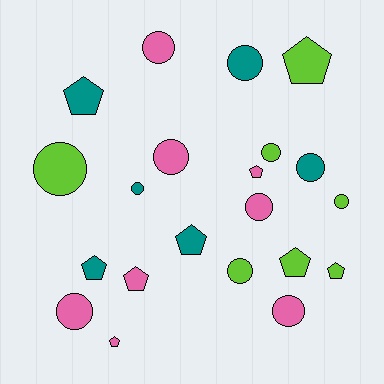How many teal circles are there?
There are 3 teal circles.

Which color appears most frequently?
Pink, with 8 objects.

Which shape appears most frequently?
Circle, with 12 objects.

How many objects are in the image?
There are 21 objects.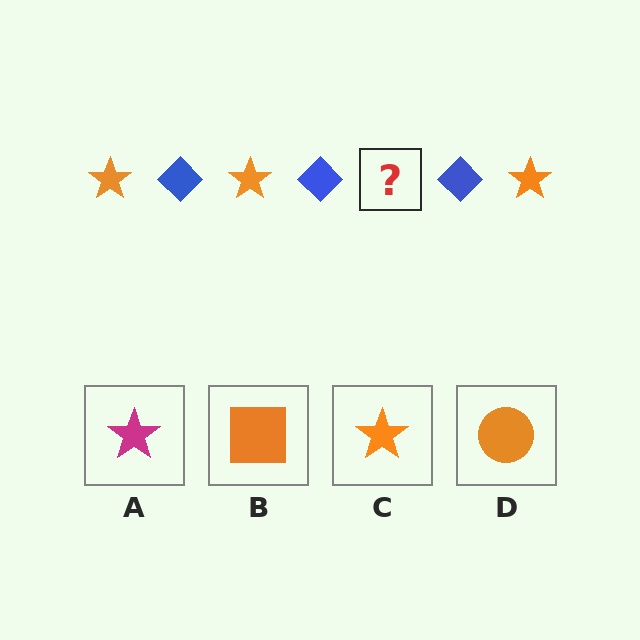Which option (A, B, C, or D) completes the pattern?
C.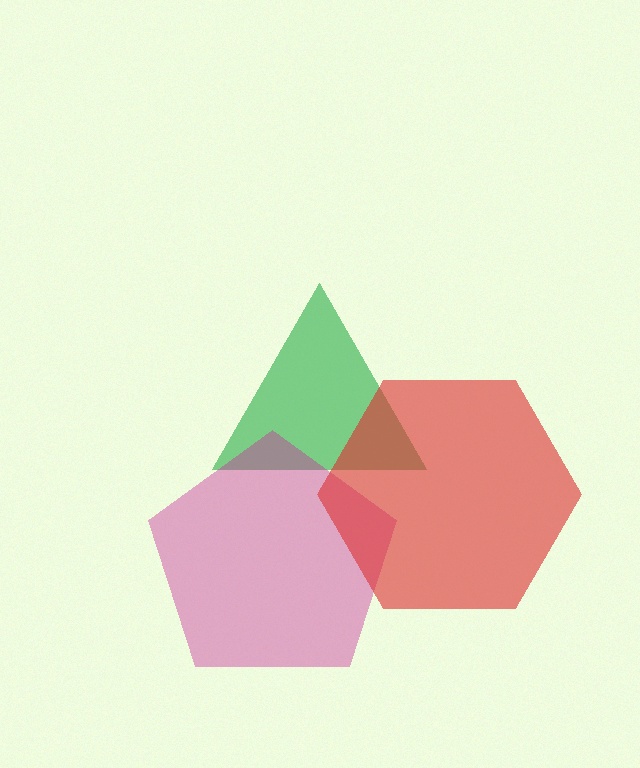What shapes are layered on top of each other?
The layered shapes are: a green triangle, a magenta pentagon, a red hexagon.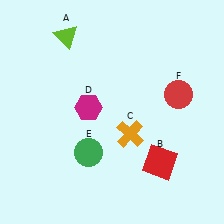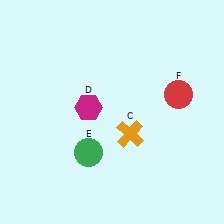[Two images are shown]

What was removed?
The red square (B), the lime triangle (A) were removed in Image 2.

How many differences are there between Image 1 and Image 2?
There are 2 differences between the two images.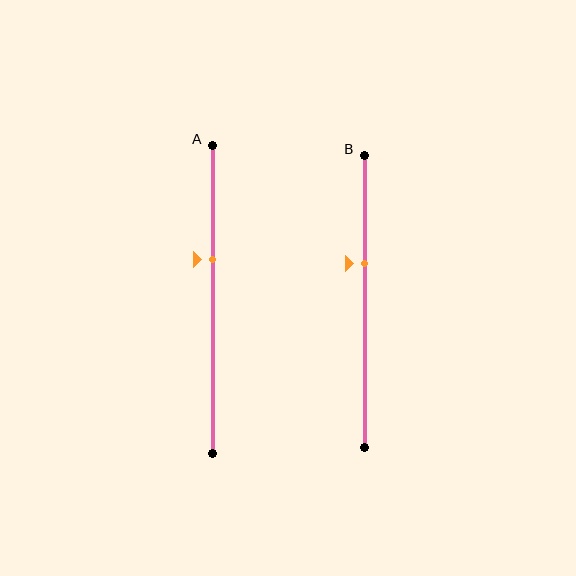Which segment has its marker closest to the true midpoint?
Segment A has its marker closest to the true midpoint.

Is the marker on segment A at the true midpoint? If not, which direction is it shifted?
No, the marker on segment A is shifted upward by about 13% of the segment length.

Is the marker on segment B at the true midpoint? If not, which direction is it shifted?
No, the marker on segment B is shifted upward by about 13% of the segment length.